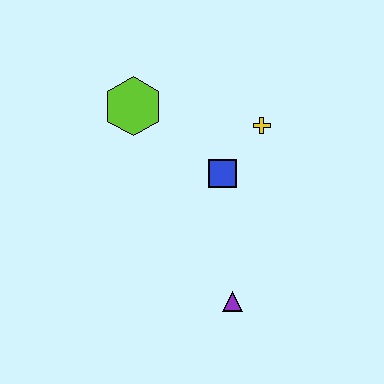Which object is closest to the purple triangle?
The blue square is closest to the purple triangle.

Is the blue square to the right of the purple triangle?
No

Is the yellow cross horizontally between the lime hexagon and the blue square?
No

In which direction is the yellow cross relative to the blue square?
The yellow cross is above the blue square.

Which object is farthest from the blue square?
The purple triangle is farthest from the blue square.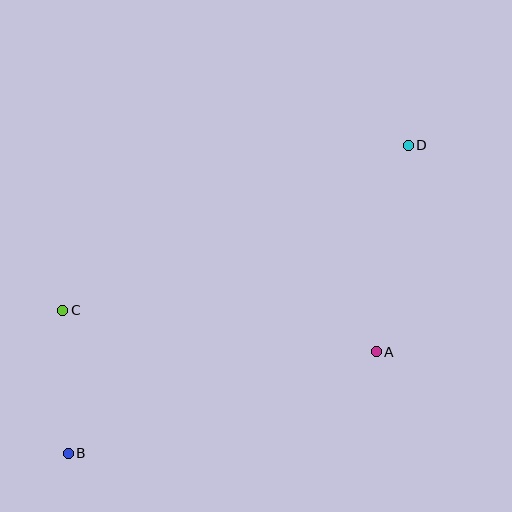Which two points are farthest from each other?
Points B and D are farthest from each other.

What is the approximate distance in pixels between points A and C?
The distance between A and C is approximately 316 pixels.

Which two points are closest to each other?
Points B and C are closest to each other.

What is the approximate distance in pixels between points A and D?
The distance between A and D is approximately 209 pixels.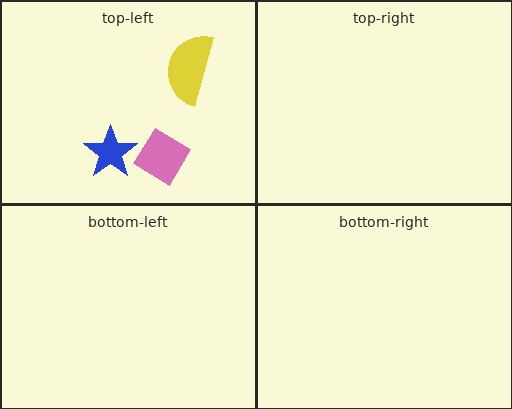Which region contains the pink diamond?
The top-left region.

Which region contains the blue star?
The top-left region.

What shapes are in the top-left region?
The yellow semicircle, the blue star, the pink diamond.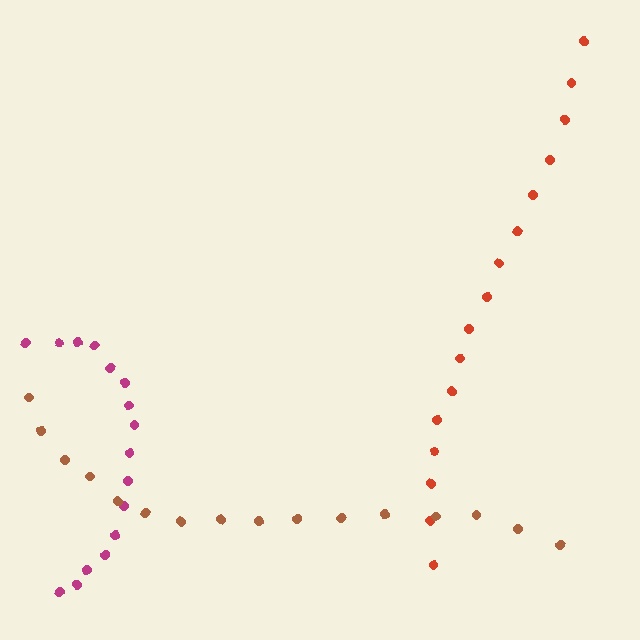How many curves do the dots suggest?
There are 3 distinct paths.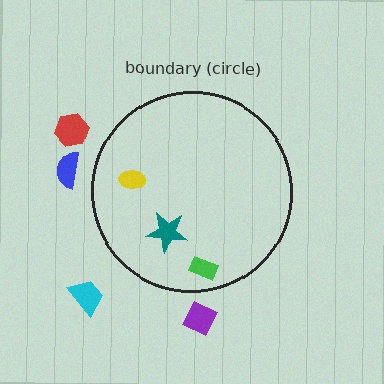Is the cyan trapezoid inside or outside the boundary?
Outside.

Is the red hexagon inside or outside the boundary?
Outside.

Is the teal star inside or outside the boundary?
Inside.